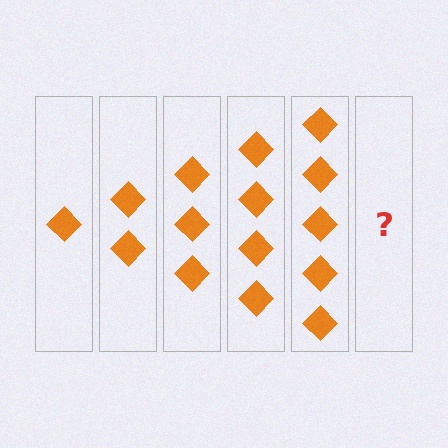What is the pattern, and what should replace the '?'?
The pattern is that each step adds one more diamond. The '?' should be 6 diamonds.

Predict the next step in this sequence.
The next step is 6 diamonds.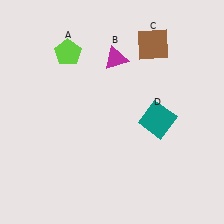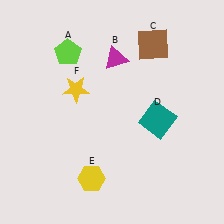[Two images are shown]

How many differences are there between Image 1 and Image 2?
There are 2 differences between the two images.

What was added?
A yellow hexagon (E), a yellow star (F) were added in Image 2.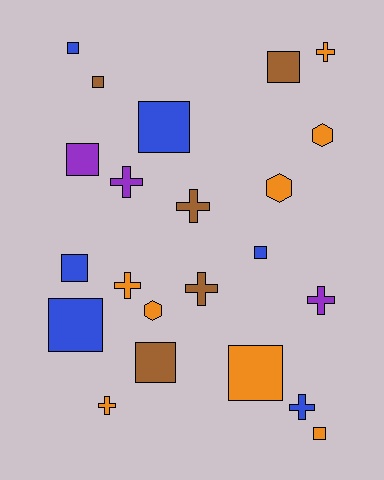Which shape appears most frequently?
Square, with 11 objects.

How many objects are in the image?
There are 22 objects.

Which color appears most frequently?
Orange, with 8 objects.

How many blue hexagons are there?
There are no blue hexagons.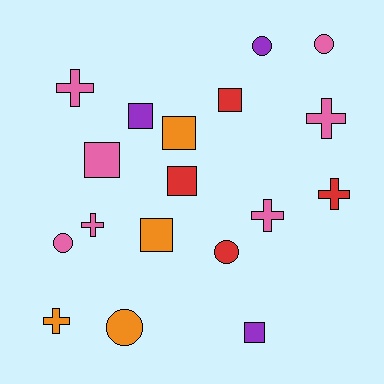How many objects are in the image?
There are 18 objects.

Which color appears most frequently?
Pink, with 7 objects.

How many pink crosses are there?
There are 4 pink crosses.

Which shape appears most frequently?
Square, with 7 objects.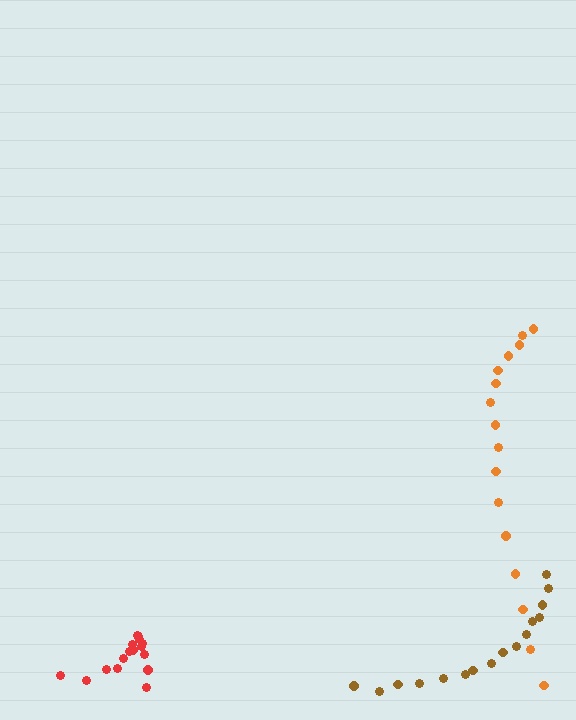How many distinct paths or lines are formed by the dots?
There are 3 distinct paths.